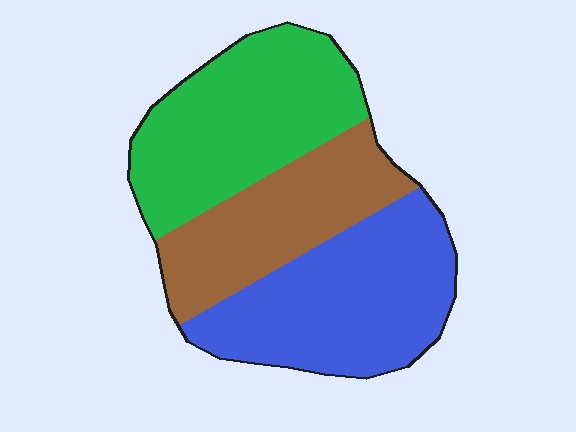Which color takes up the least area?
Brown, at roughly 25%.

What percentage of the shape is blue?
Blue takes up between a third and a half of the shape.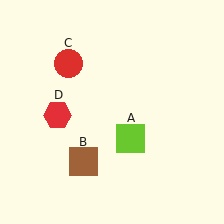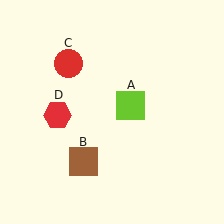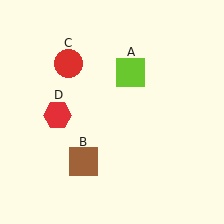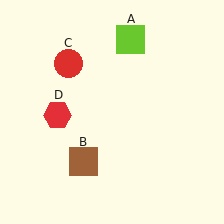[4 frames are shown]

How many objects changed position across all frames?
1 object changed position: lime square (object A).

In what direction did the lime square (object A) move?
The lime square (object A) moved up.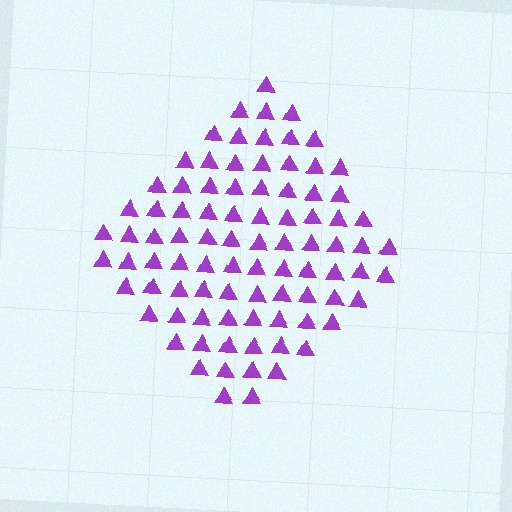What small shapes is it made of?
It is made of small triangles.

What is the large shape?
The large shape is a diamond.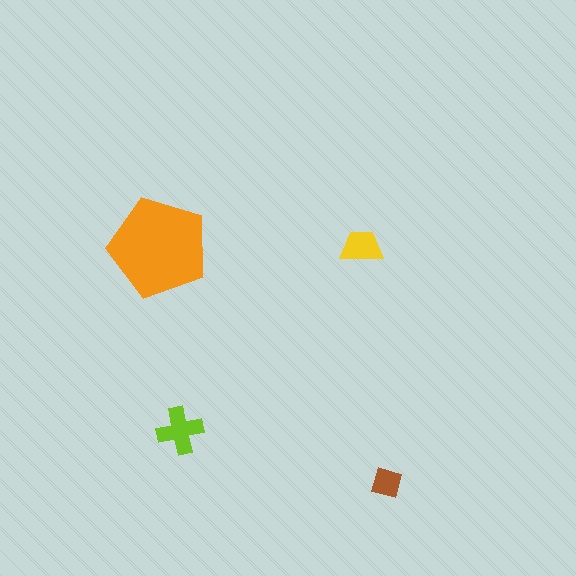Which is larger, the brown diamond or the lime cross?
The lime cross.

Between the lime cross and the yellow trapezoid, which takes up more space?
The lime cross.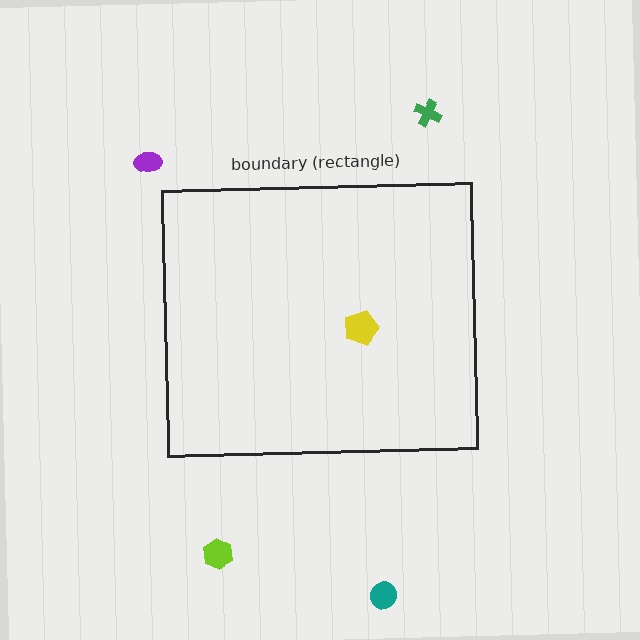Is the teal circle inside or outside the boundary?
Outside.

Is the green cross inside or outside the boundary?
Outside.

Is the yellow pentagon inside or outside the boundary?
Inside.